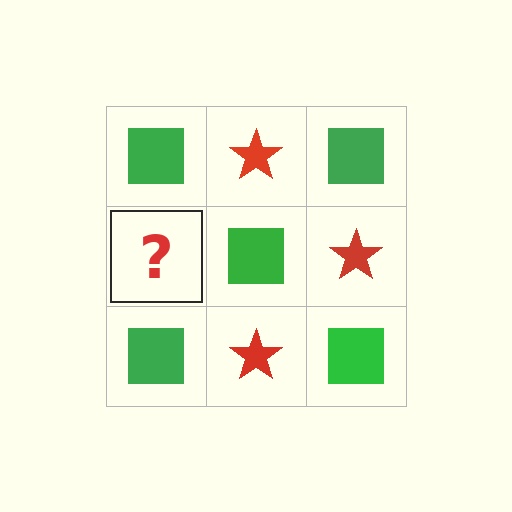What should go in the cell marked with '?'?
The missing cell should contain a red star.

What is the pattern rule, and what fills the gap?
The rule is that it alternates green square and red star in a checkerboard pattern. The gap should be filled with a red star.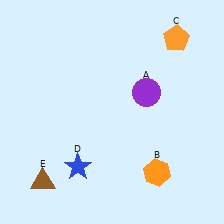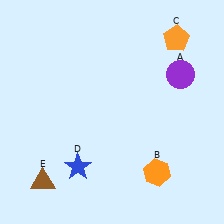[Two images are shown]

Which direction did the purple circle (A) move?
The purple circle (A) moved right.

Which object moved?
The purple circle (A) moved right.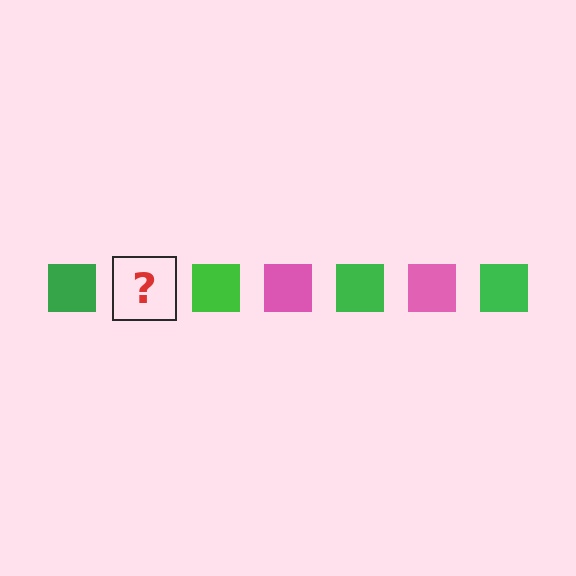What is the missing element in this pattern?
The missing element is a pink square.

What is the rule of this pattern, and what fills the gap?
The rule is that the pattern cycles through green, pink squares. The gap should be filled with a pink square.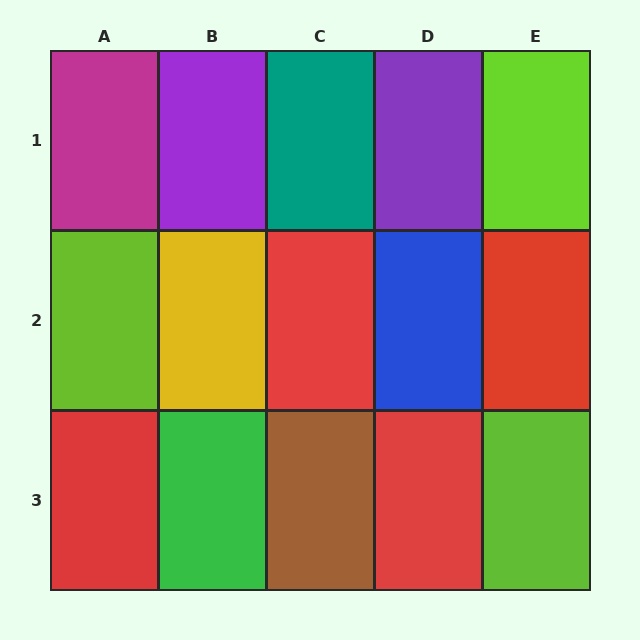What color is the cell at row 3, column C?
Brown.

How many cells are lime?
3 cells are lime.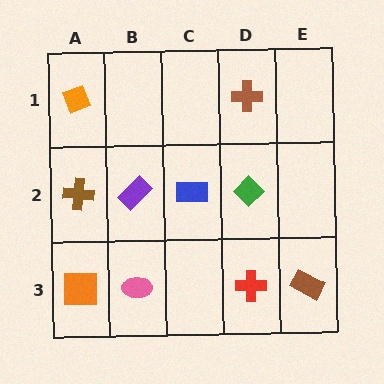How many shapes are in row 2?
4 shapes.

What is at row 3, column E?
A brown rectangle.